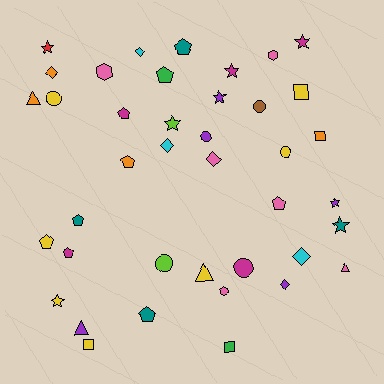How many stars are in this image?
There are 8 stars.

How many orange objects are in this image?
There are 4 orange objects.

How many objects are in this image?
There are 40 objects.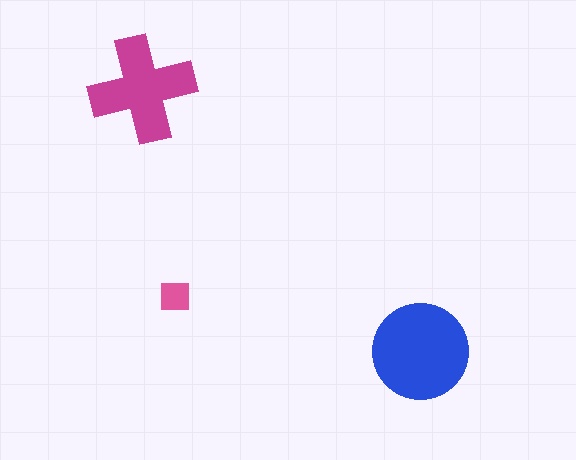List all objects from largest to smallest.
The blue circle, the magenta cross, the pink square.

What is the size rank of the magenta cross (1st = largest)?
2nd.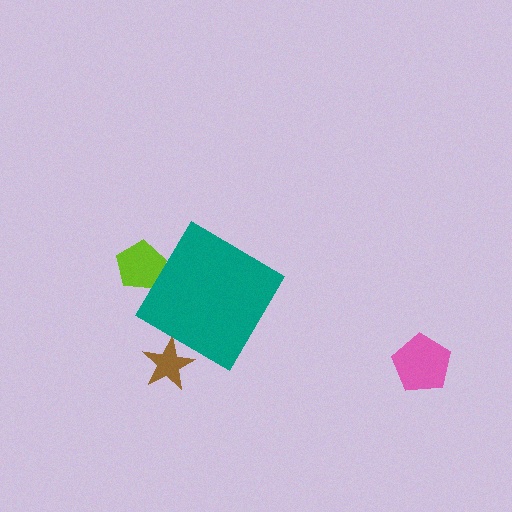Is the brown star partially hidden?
Yes, the brown star is partially hidden behind the teal diamond.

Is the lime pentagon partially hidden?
Yes, the lime pentagon is partially hidden behind the teal diamond.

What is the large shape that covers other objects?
A teal diamond.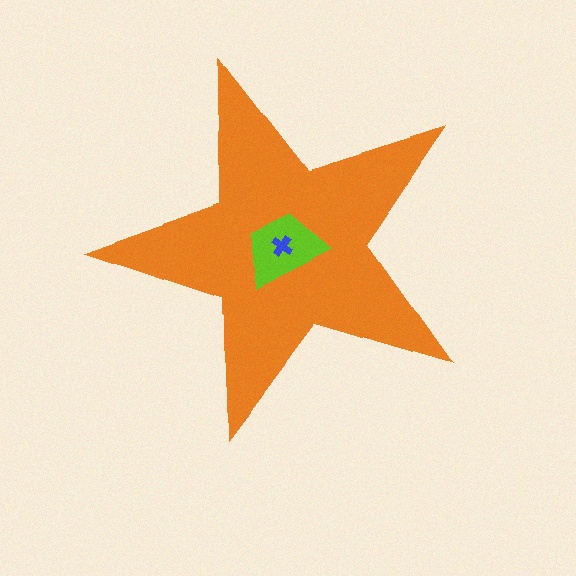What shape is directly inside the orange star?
The lime trapezoid.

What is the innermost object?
The blue cross.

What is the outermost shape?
The orange star.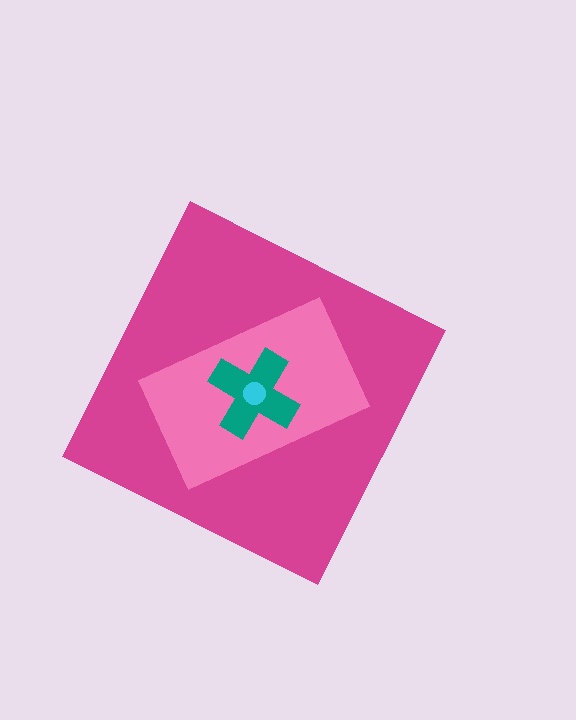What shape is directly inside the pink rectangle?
The teal cross.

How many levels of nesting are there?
4.